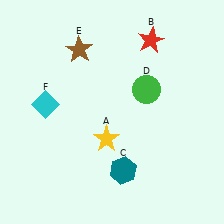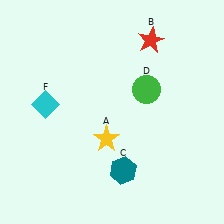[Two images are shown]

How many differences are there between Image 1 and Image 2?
There is 1 difference between the two images.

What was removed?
The brown star (E) was removed in Image 2.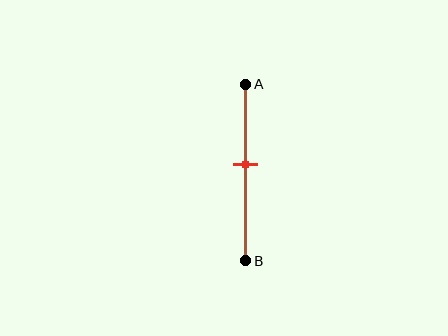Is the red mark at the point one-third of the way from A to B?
No, the mark is at about 45% from A, not at the 33% one-third point.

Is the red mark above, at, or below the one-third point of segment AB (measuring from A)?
The red mark is below the one-third point of segment AB.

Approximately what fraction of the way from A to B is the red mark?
The red mark is approximately 45% of the way from A to B.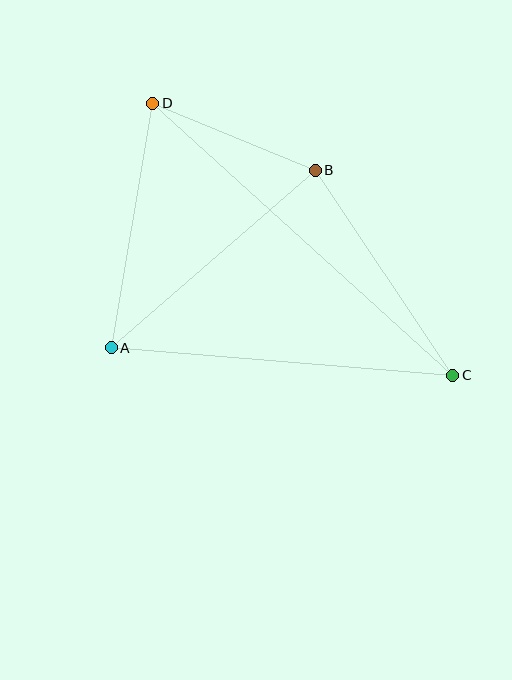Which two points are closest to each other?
Points B and D are closest to each other.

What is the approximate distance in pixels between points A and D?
The distance between A and D is approximately 248 pixels.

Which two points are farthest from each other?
Points C and D are farthest from each other.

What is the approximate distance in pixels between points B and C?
The distance between B and C is approximately 247 pixels.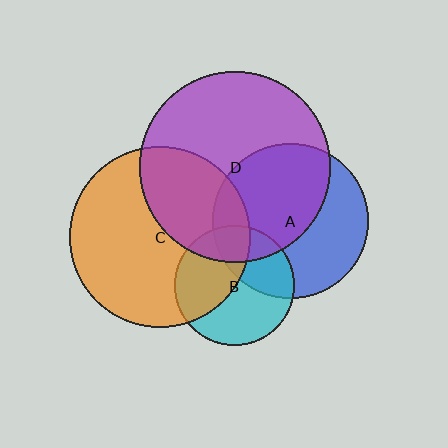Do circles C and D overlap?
Yes.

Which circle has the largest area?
Circle D (purple).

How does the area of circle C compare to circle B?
Approximately 2.3 times.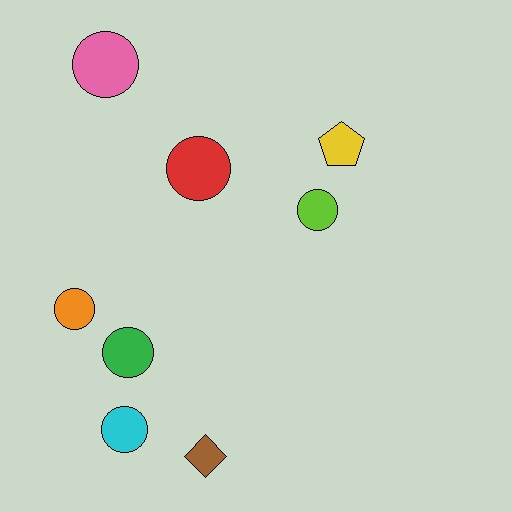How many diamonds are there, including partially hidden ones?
There is 1 diamond.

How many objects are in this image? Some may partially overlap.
There are 8 objects.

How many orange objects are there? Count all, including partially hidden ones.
There is 1 orange object.